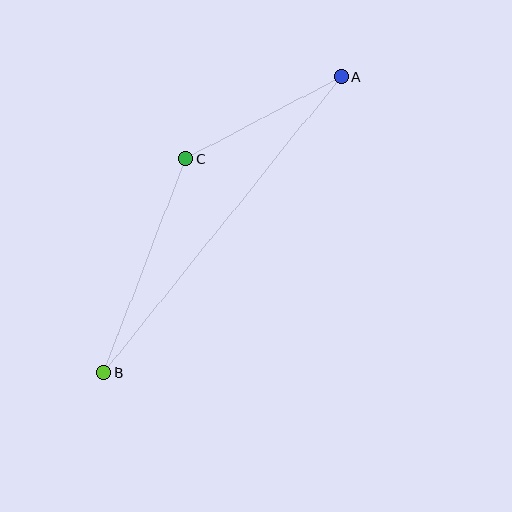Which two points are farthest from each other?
Points A and B are farthest from each other.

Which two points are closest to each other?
Points A and C are closest to each other.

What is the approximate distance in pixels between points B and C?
The distance between B and C is approximately 229 pixels.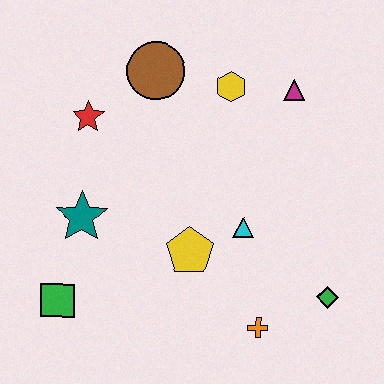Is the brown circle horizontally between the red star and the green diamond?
Yes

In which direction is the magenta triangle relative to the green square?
The magenta triangle is to the right of the green square.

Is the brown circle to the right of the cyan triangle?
No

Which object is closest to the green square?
The teal star is closest to the green square.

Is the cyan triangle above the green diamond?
Yes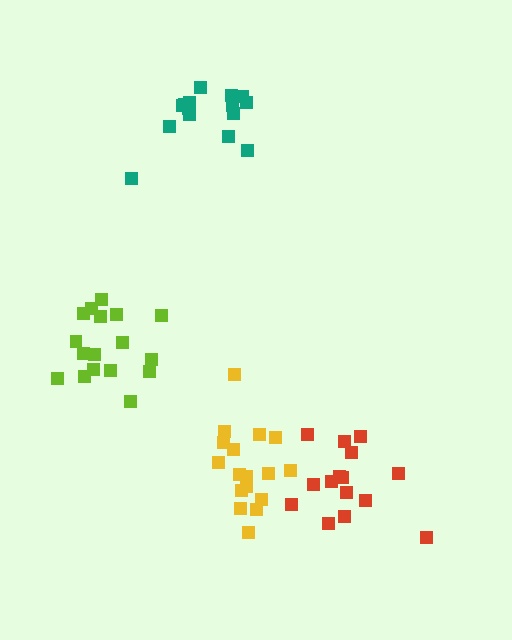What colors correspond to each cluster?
The clusters are colored: red, teal, lime, yellow.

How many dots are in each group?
Group 1: 15 dots, Group 2: 15 dots, Group 3: 17 dots, Group 4: 17 dots (64 total).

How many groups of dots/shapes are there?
There are 4 groups.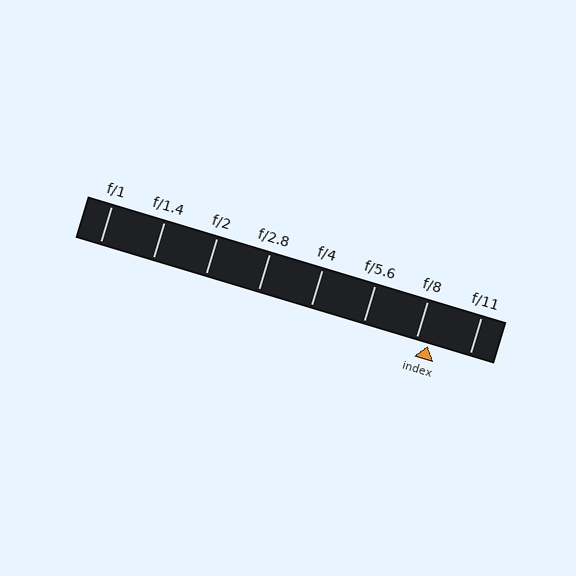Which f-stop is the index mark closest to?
The index mark is closest to f/8.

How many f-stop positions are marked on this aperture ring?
There are 8 f-stop positions marked.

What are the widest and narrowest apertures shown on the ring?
The widest aperture shown is f/1 and the narrowest is f/11.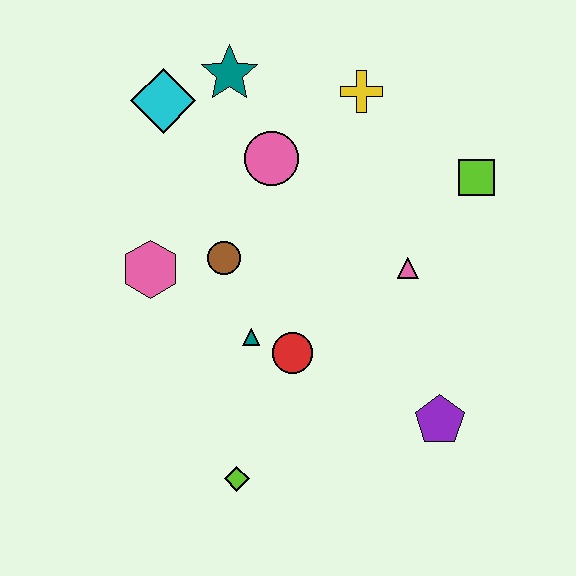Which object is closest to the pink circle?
The teal star is closest to the pink circle.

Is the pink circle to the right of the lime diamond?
Yes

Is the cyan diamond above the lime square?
Yes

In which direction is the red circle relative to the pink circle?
The red circle is below the pink circle.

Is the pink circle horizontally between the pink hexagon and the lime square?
Yes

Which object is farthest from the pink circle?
The lime diamond is farthest from the pink circle.